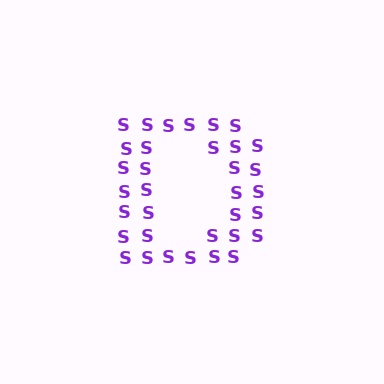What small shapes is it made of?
It is made of small letter S's.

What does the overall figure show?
The overall figure shows the letter D.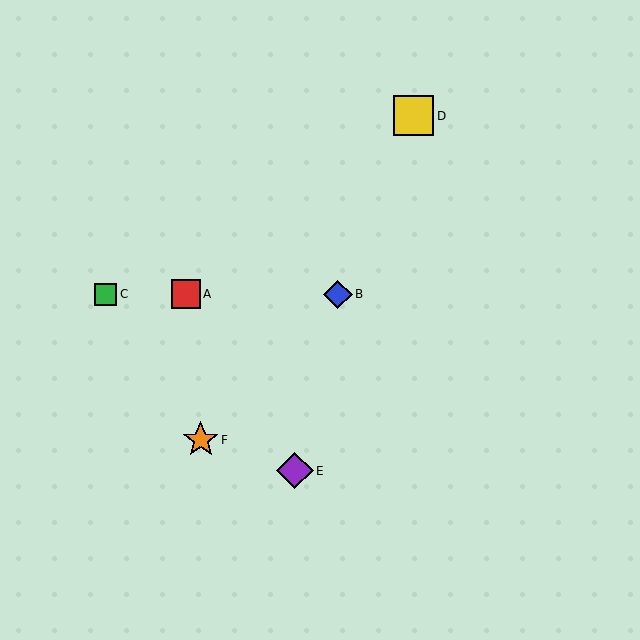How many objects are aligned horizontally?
3 objects (A, B, C) are aligned horizontally.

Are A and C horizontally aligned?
Yes, both are at y≈294.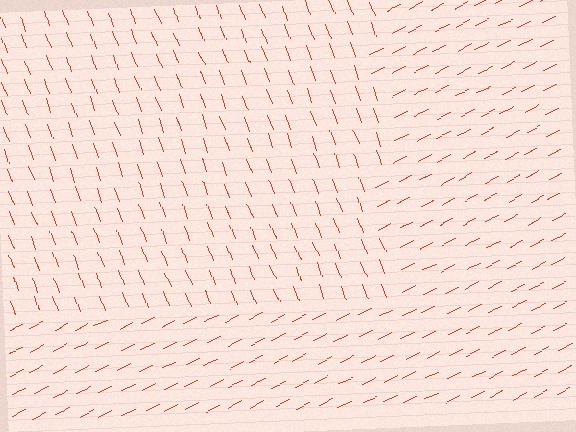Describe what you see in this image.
The image is filled with small red line segments. A rectangle region in the image has lines oriented differently from the surrounding lines, creating a visible texture boundary.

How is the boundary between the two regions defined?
The boundary is defined purely by a change in line orientation (approximately 85 degrees difference). All lines are the same color and thickness.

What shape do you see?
I see a rectangle.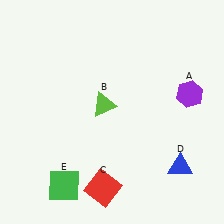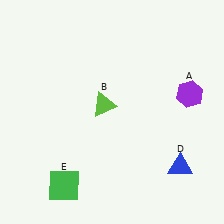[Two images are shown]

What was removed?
The red square (C) was removed in Image 2.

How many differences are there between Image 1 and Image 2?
There is 1 difference between the two images.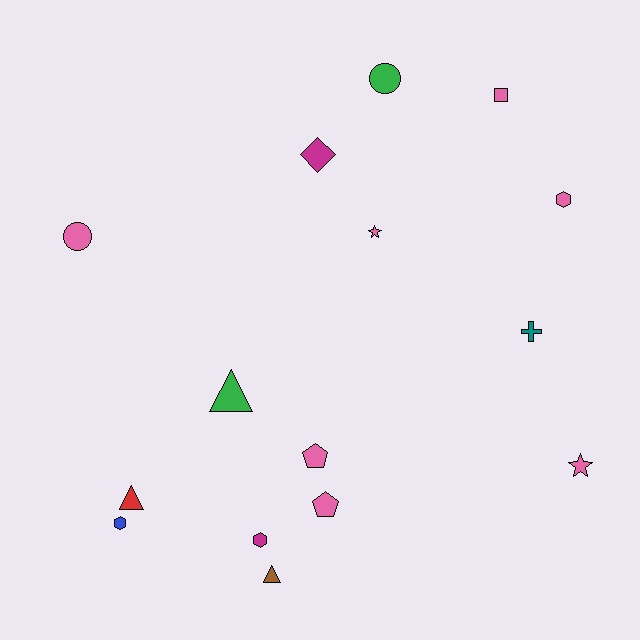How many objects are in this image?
There are 15 objects.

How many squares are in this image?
There is 1 square.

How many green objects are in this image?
There are 2 green objects.